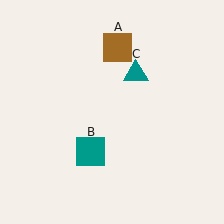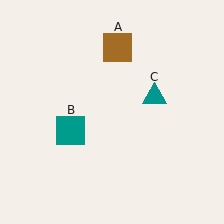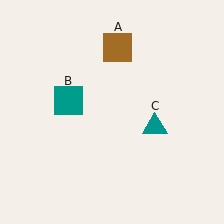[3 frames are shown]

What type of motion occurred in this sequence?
The teal square (object B), teal triangle (object C) rotated clockwise around the center of the scene.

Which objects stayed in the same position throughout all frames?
Brown square (object A) remained stationary.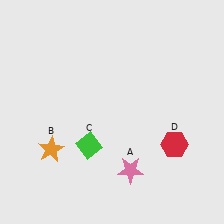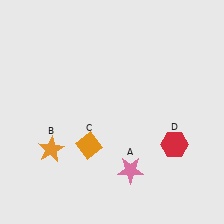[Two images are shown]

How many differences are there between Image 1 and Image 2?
There is 1 difference between the two images.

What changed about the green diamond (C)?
In Image 1, C is green. In Image 2, it changed to orange.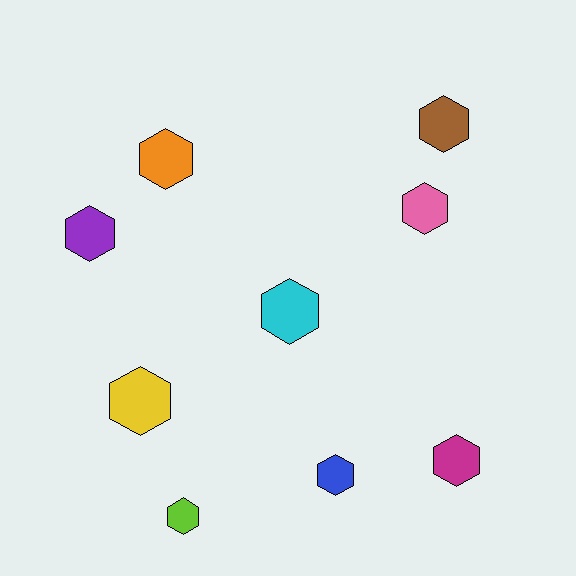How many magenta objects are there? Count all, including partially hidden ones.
There is 1 magenta object.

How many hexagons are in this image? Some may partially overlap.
There are 9 hexagons.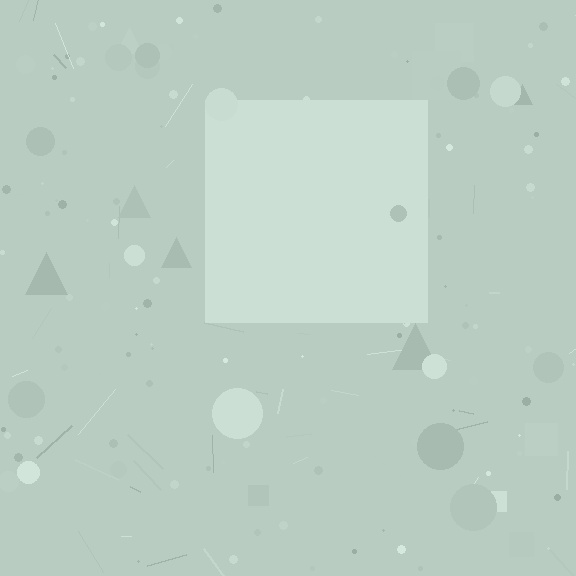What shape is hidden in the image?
A square is hidden in the image.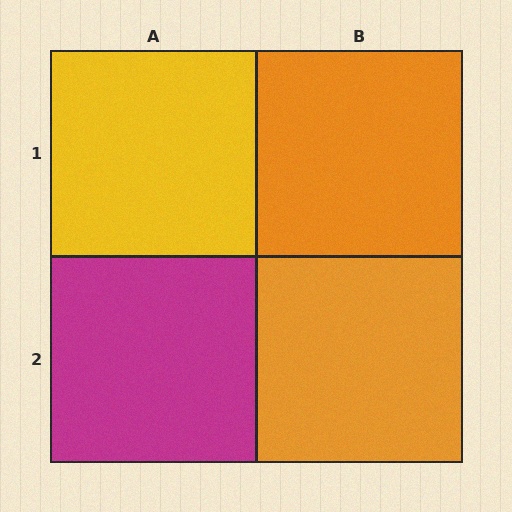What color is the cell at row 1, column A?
Yellow.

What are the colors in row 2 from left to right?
Magenta, orange.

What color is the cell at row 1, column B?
Orange.